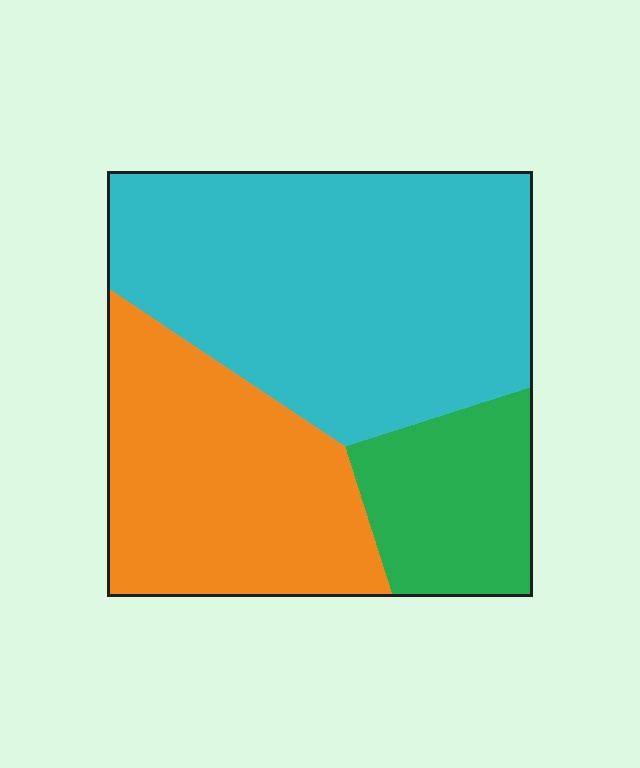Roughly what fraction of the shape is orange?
Orange takes up about one third (1/3) of the shape.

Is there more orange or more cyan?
Cyan.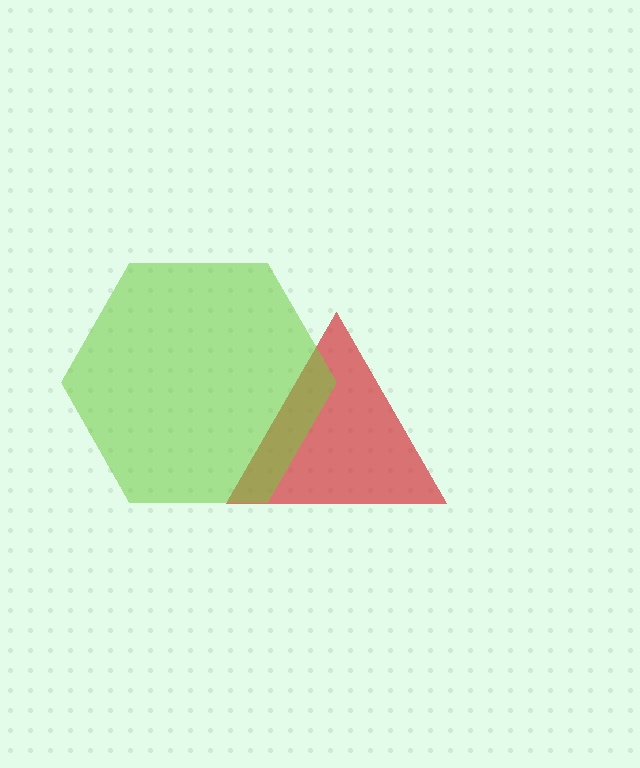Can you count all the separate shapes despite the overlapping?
Yes, there are 2 separate shapes.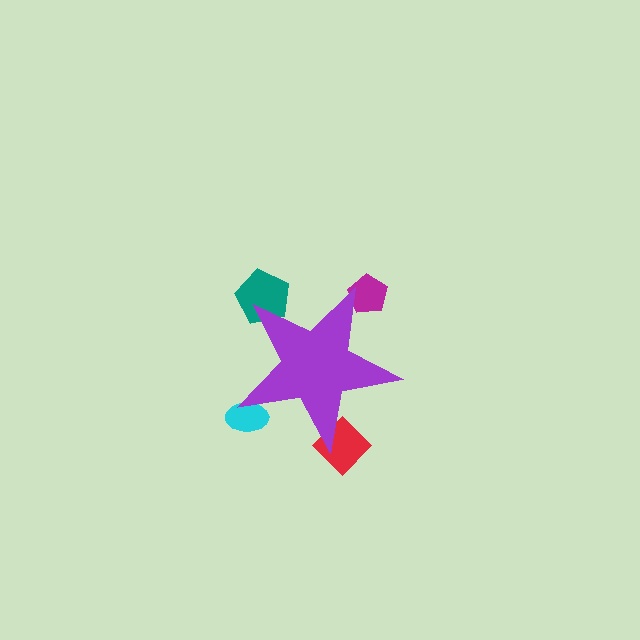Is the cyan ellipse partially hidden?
Yes, the cyan ellipse is partially hidden behind the purple star.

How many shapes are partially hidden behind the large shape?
4 shapes are partially hidden.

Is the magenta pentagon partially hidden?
Yes, the magenta pentagon is partially hidden behind the purple star.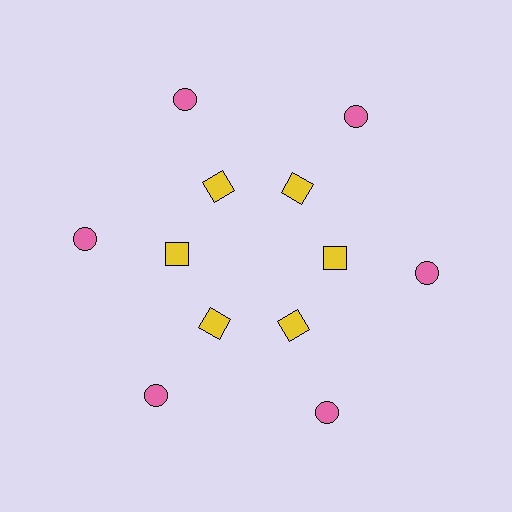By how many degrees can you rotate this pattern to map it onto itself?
The pattern maps onto itself every 60 degrees of rotation.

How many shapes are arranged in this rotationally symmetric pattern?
There are 12 shapes, arranged in 6 groups of 2.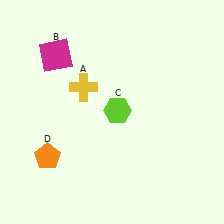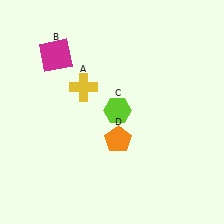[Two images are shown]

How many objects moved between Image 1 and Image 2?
1 object moved between the two images.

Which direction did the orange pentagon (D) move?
The orange pentagon (D) moved right.